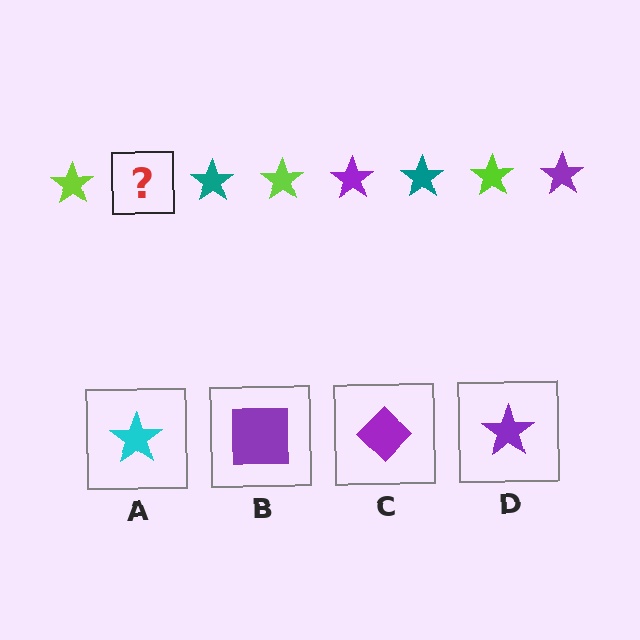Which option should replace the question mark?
Option D.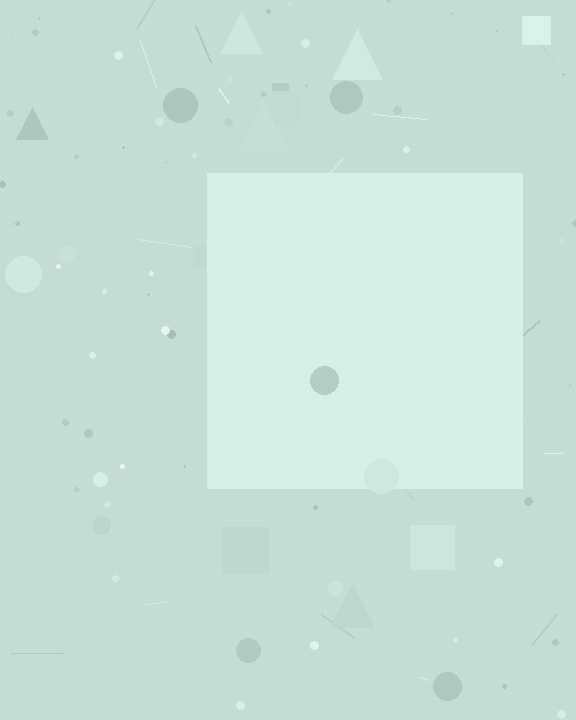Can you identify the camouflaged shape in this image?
The camouflaged shape is a square.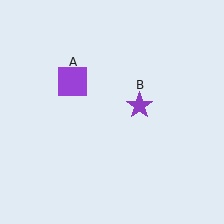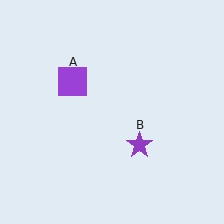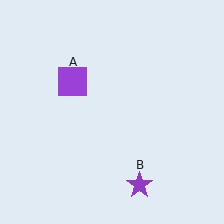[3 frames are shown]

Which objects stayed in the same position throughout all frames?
Purple square (object A) remained stationary.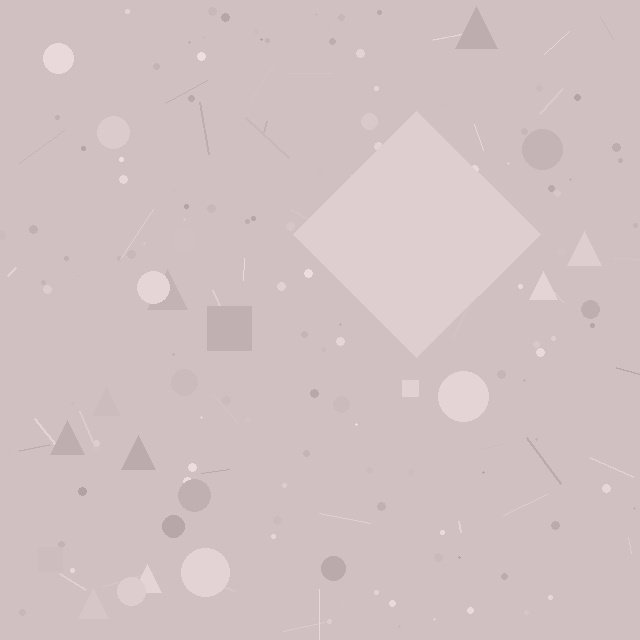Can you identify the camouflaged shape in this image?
The camouflaged shape is a diamond.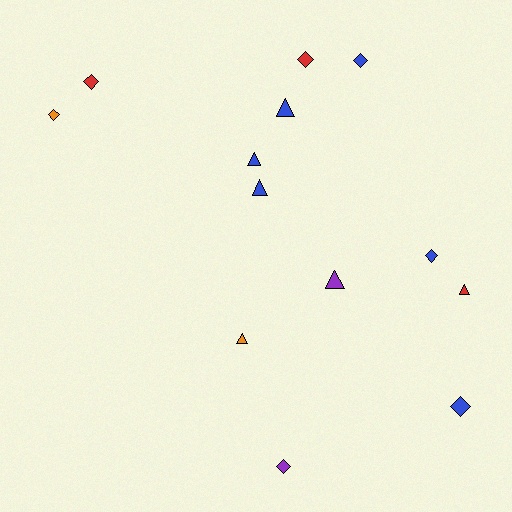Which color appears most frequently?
Blue, with 6 objects.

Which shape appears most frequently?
Diamond, with 7 objects.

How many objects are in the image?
There are 13 objects.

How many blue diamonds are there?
There are 3 blue diamonds.